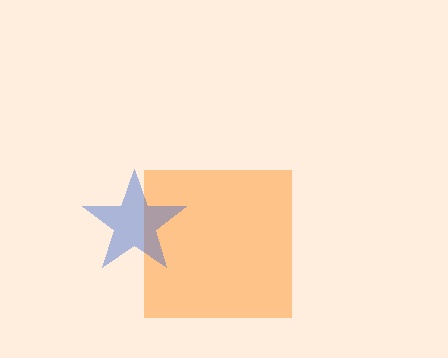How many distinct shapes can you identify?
There are 2 distinct shapes: an orange square, a blue star.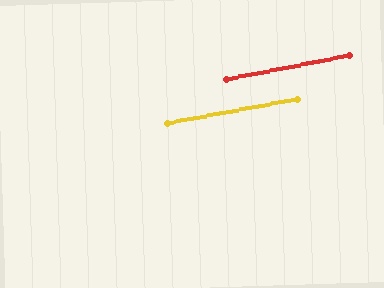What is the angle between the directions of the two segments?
Approximately 0 degrees.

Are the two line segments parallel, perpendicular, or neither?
Parallel — their directions differ by only 0.2°.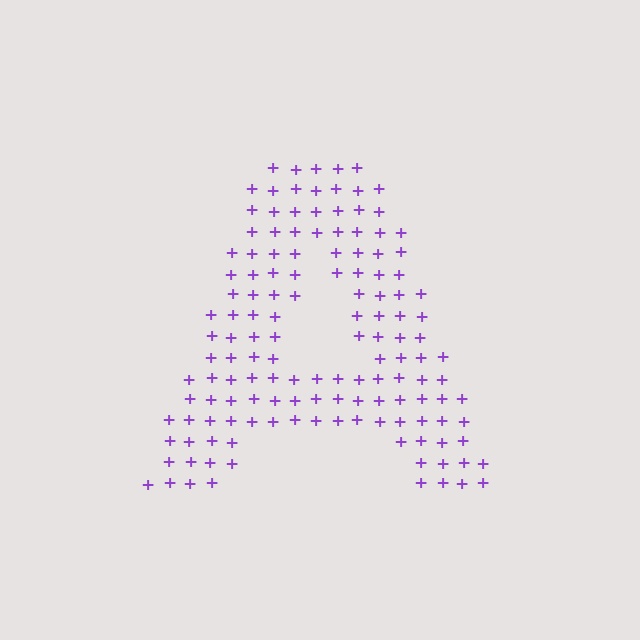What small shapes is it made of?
It is made of small plus signs.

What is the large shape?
The large shape is the letter A.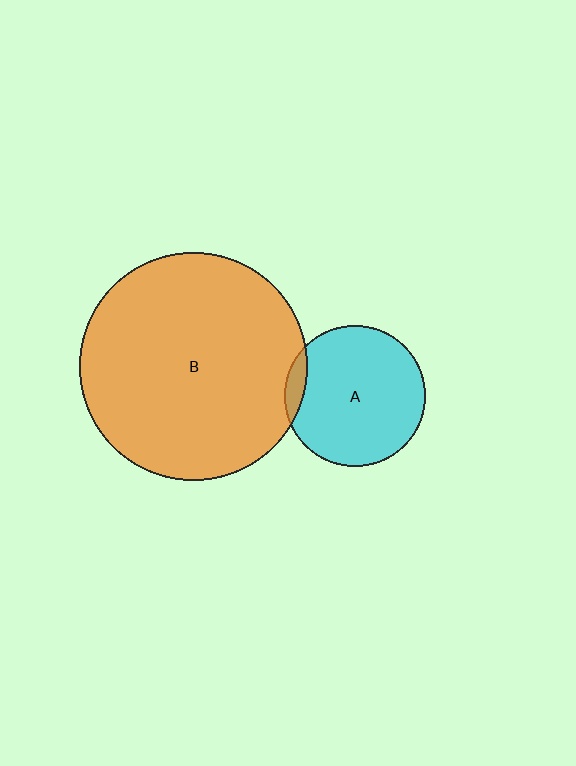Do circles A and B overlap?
Yes.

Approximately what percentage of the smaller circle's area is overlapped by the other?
Approximately 5%.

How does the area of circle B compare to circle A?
Approximately 2.6 times.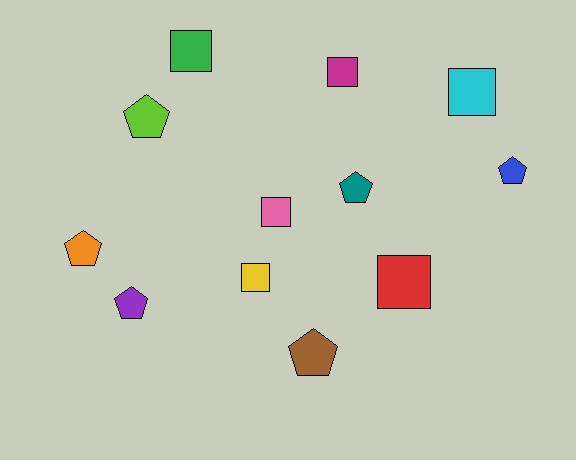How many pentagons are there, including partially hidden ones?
There are 6 pentagons.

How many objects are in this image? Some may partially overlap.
There are 12 objects.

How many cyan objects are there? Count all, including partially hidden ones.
There is 1 cyan object.